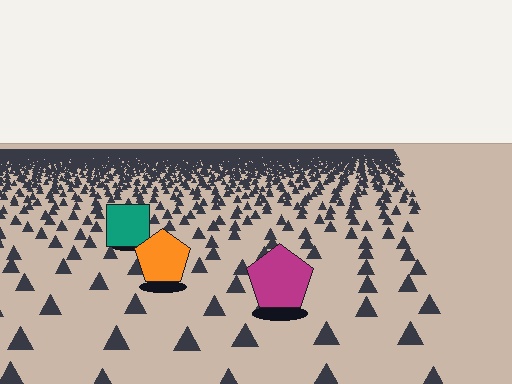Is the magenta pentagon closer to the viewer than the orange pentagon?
Yes. The magenta pentagon is closer — you can tell from the texture gradient: the ground texture is coarser near it.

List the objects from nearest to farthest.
From nearest to farthest: the magenta pentagon, the orange pentagon, the teal square.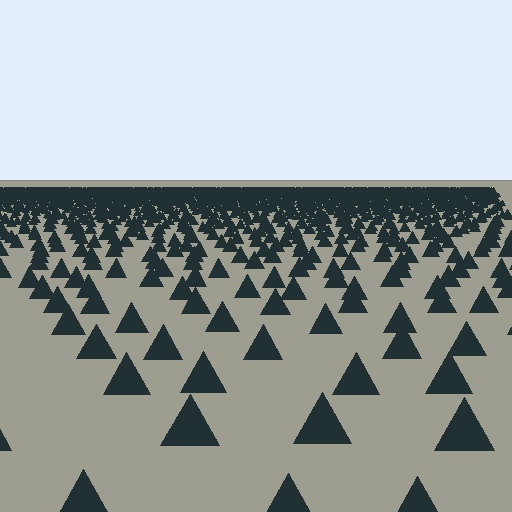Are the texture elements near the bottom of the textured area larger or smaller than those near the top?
Larger. Near the bottom, elements are closer to the viewer and appear at a bigger on-screen size.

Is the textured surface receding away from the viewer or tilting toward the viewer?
The surface is receding away from the viewer. Texture elements get smaller and denser toward the top.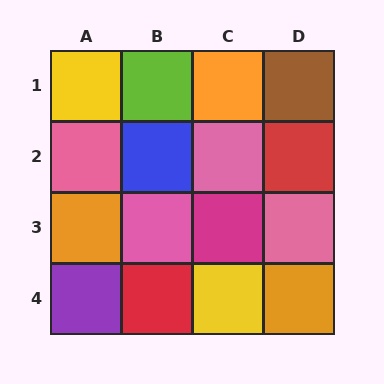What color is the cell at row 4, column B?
Red.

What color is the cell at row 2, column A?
Pink.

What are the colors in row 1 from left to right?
Yellow, lime, orange, brown.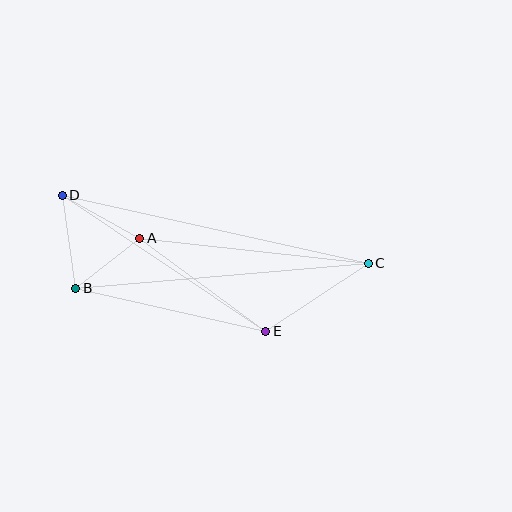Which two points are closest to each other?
Points A and B are closest to each other.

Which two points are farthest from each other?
Points C and D are farthest from each other.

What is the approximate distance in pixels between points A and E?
The distance between A and E is approximately 157 pixels.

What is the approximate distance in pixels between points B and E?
The distance between B and E is approximately 195 pixels.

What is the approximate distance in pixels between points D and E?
The distance between D and E is approximately 245 pixels.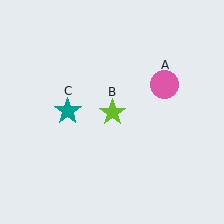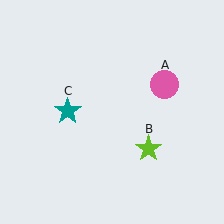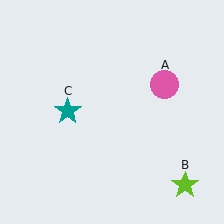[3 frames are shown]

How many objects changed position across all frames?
1 object changed position: lime star (object B).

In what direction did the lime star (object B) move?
The lime star (object B) moved down and to the right.